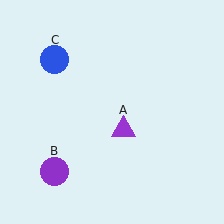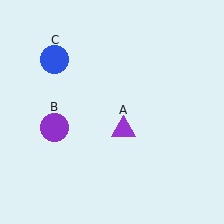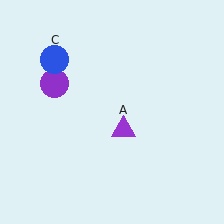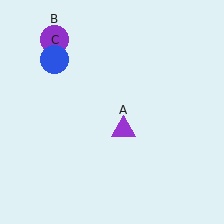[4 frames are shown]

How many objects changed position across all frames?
1 object changed position: purple circle (object B).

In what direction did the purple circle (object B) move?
The purple circle (object B) moved up.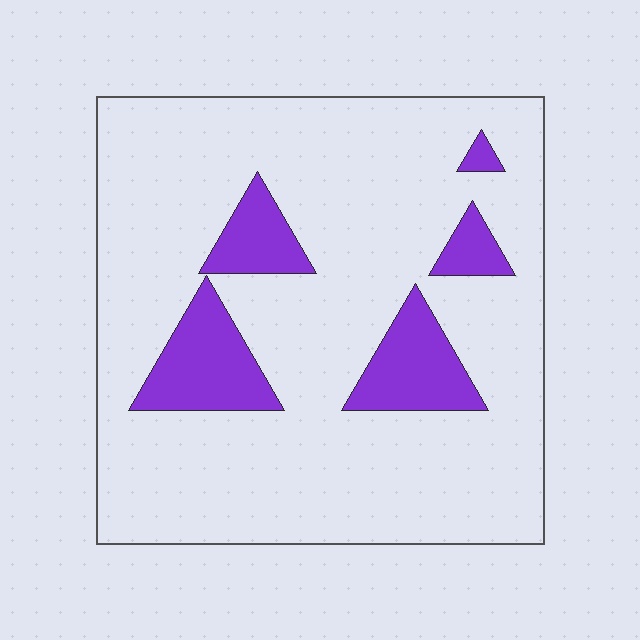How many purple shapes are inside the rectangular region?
5.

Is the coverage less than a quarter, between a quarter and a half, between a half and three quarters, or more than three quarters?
Less than a quarter.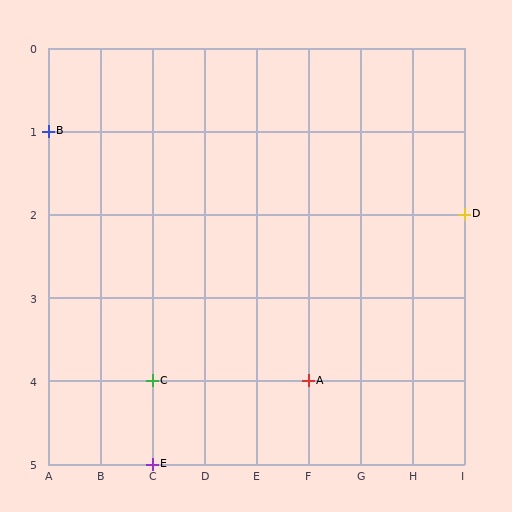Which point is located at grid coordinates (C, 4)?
Point C is at (C, 4).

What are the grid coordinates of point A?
Point A is at grid coordinates (F, 4).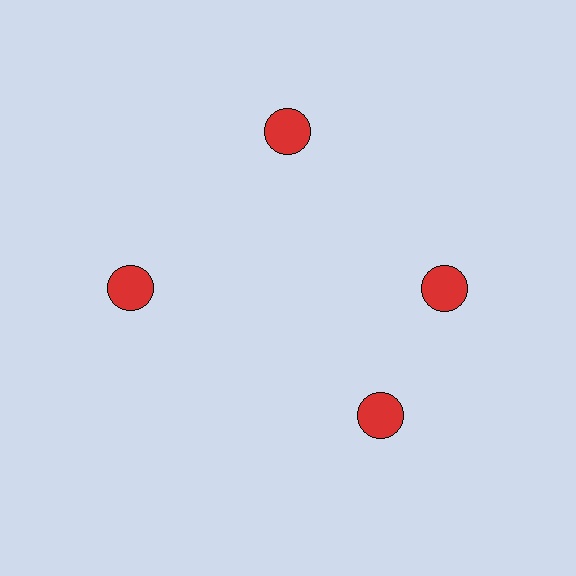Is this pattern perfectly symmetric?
No. The 4 red circles are arranged in a ring, but one element near the 6 o'clock position is rotated out of alignment along the ring, breaking the 4-fold rotational symmetry.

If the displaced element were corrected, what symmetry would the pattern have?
It would have 4-fold rotational symmetry — the pattern would map onto itself every 90 degrees.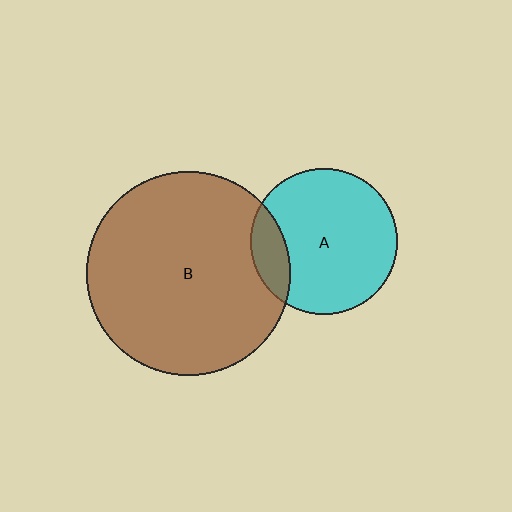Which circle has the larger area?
Circle B (brown).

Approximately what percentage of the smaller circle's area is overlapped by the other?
Approximately 15%.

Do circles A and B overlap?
Yes.